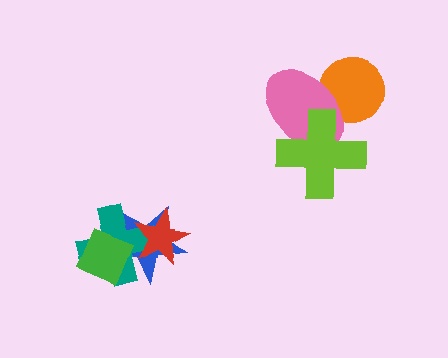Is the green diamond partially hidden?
No, no other shape covers it.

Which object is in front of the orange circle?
The pink ellipse is in front of the orange circle.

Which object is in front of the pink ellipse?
The lime cross is in front of the pink ellipse.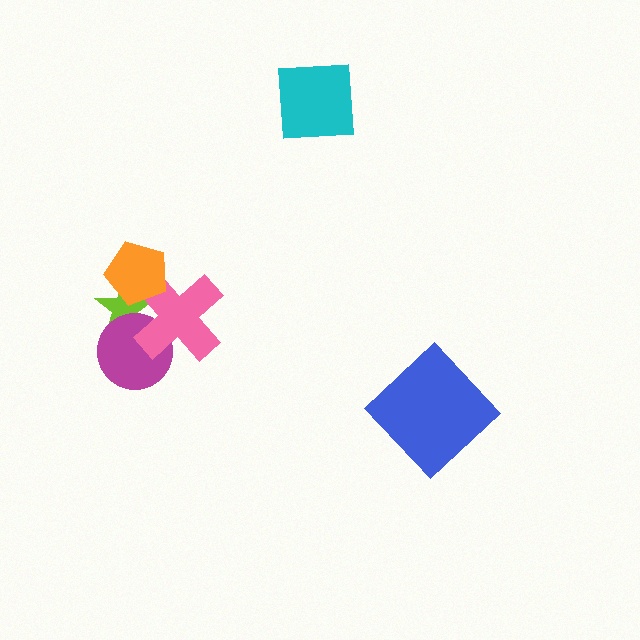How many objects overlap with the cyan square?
0 objects overlap with the cyan square.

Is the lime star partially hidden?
Yes, it is partially covered by another shape.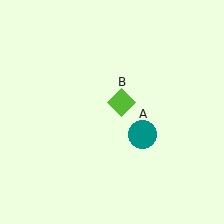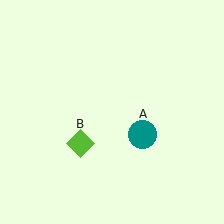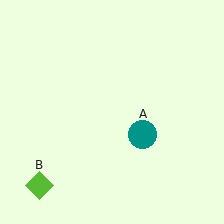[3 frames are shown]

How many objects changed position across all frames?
1 object changed position: lime diamond (object B).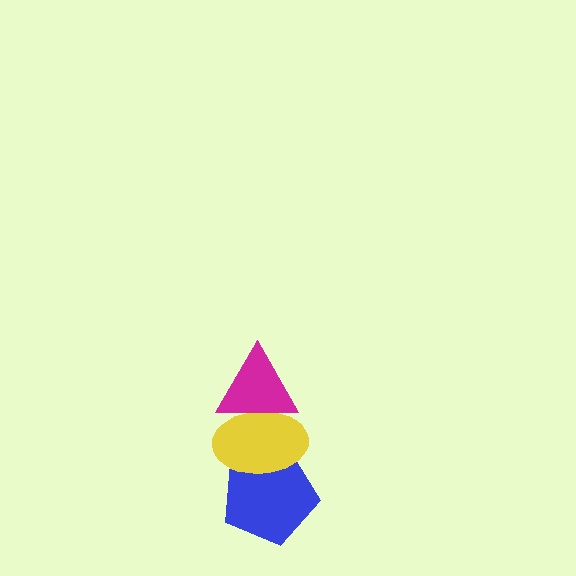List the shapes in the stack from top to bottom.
From top to bottom: the magenta triangle, the yellow ellipse, the blue pentagon.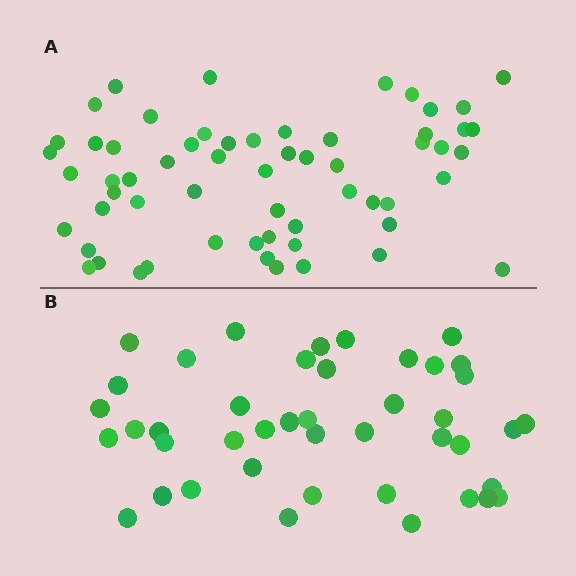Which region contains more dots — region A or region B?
Region A (the top region) has more dots.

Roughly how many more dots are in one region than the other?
Region A has approximately 15 more dots than region B.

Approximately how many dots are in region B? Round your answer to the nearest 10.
About 40 dots. (The exact count is 43, which rounds to 40.)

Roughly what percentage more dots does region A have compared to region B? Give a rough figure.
About 40% more.